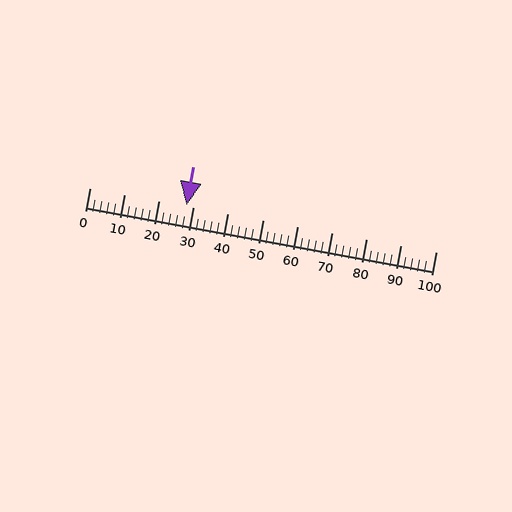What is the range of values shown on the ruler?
The ruler shows values from 0 to 100.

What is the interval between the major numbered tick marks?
The major tick marks are spaced 10 units apart.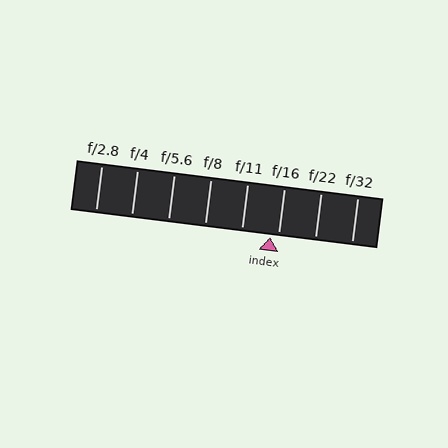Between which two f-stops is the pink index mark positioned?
The index mark is between f/11 and f/16.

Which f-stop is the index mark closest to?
The index mark is closest to f/16.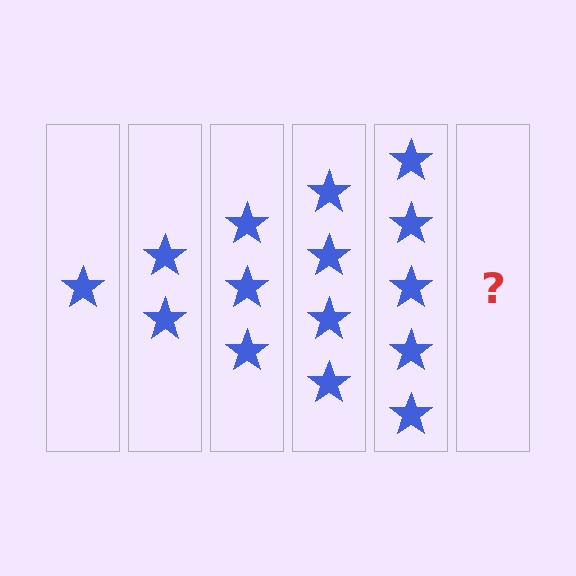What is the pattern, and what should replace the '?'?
The pattern is that each step adds one more star. The '?' should be 6 stars.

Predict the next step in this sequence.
The next step is 6 stars.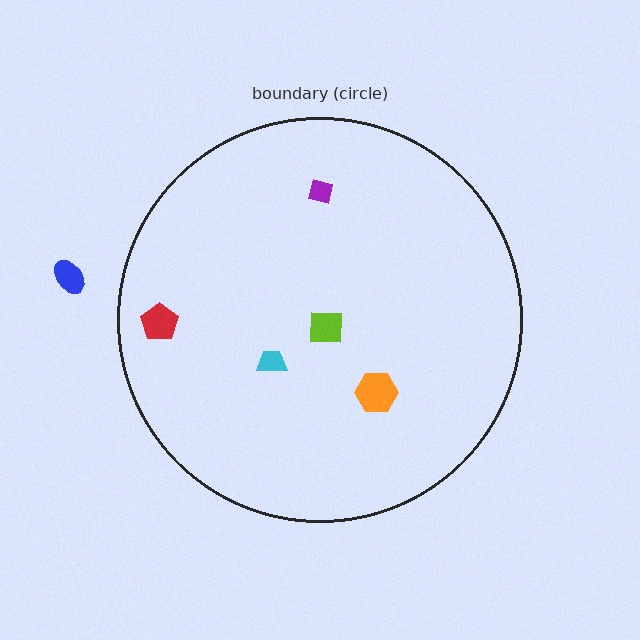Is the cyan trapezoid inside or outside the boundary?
Inside.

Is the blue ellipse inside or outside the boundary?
Outside.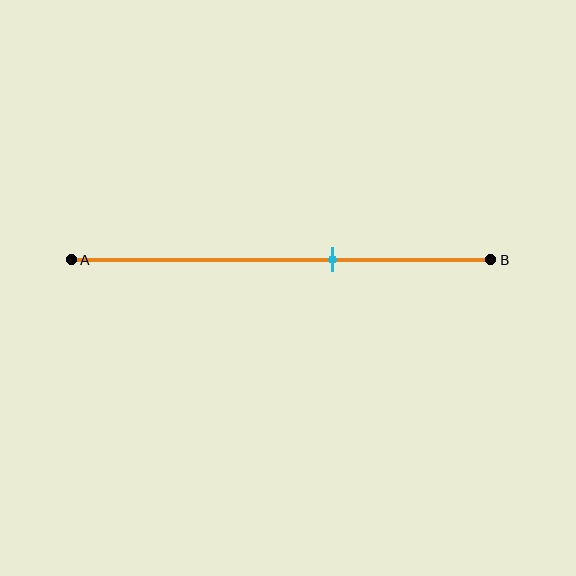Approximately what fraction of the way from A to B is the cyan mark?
The cyan mark is approximately 60% of the way from A to B.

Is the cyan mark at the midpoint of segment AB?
No, the mark is at about 60% from A, not at the 50% midpoint.